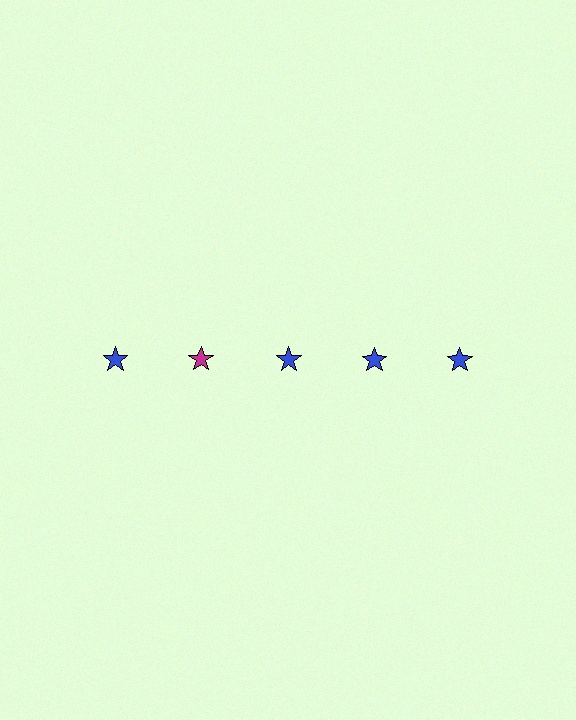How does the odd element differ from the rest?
It has a different color: magenta instead of blue.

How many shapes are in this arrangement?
There are 5 shapes arranged in a grid pattern.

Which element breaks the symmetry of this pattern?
The magenta star in the top row, second from left column breaks the symmetry. All other shapes are blue stars.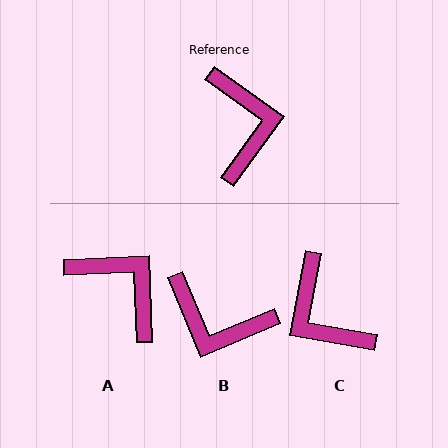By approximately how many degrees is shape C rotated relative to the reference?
Approximately 155 degrees clockwise.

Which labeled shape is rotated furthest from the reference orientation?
C, about 155 degrees away.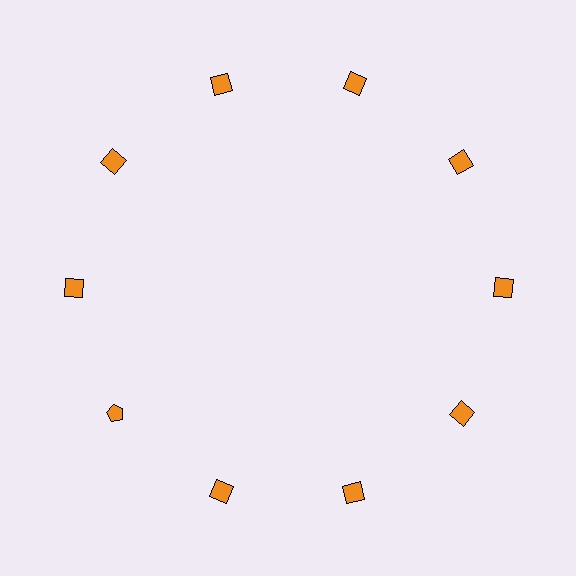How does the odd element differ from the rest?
It has a different shape: pentagon instead of square.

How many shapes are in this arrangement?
There are 10 shapes arranged in a ring pattern.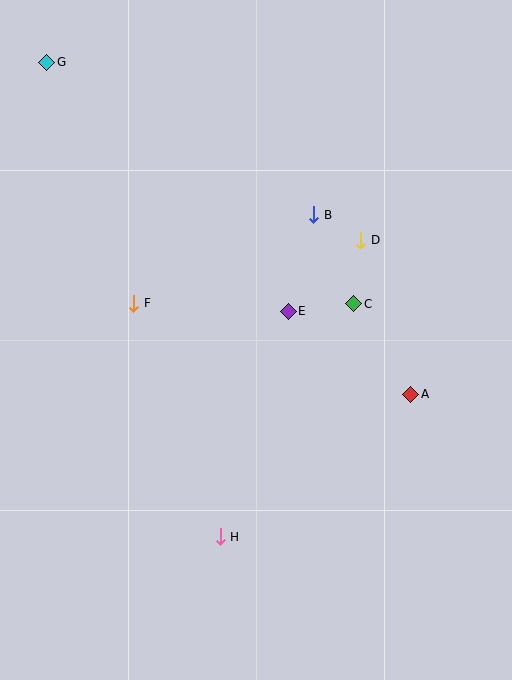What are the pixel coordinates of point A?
Point A is at (411, 394).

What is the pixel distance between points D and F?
The distance between D and F is 236 pixels.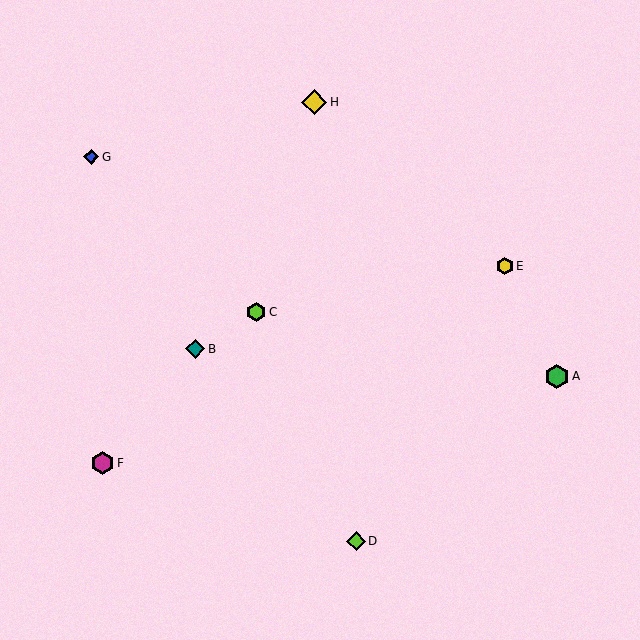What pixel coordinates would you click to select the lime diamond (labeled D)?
Click at (356, 541) to select the lime diamond D.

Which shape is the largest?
The yellow diamond (labeled H) is the largest.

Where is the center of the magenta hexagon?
The center of the magenta hexagon is at (102, 463).